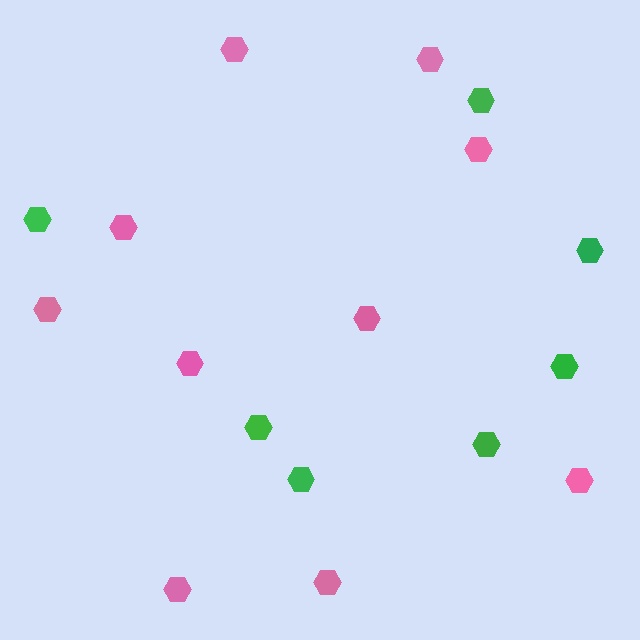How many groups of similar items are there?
There are 2 groups: one group of green hexagons (7) and one group of pink hexagons (10).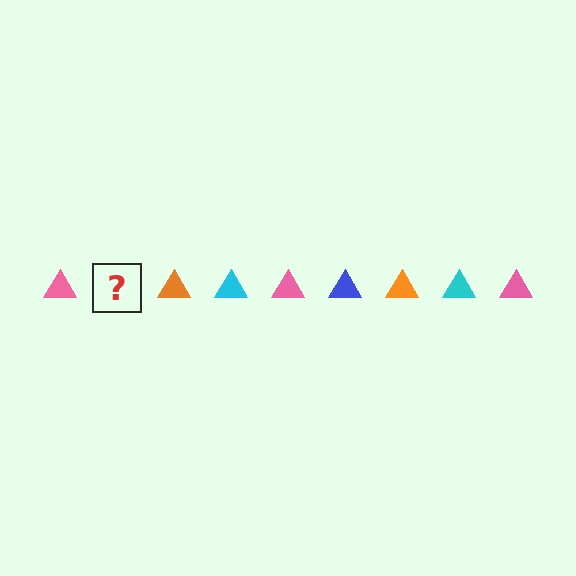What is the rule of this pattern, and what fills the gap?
The rule is that the pattern cycles through pink, blue, orange, cyan triangles. The gap should be filled with a blue triangle.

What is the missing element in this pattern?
The missing element is a blue triangle.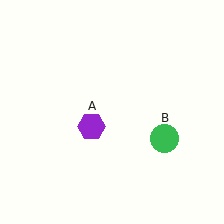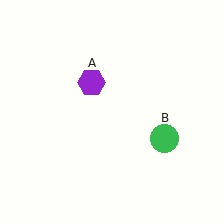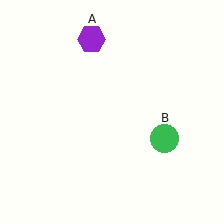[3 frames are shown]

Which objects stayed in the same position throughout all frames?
Green circle (object B) remained stationary.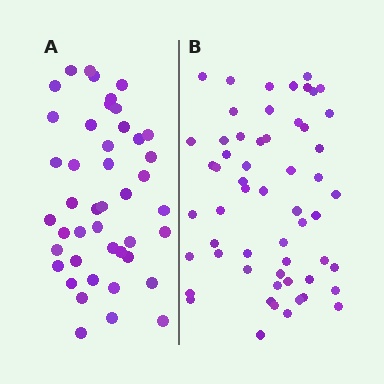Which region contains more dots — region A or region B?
Region B (the right region) has more dots.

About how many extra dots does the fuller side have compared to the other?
Region B has approximately 15 more dots than region A.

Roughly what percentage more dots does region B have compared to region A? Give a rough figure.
About 30% more.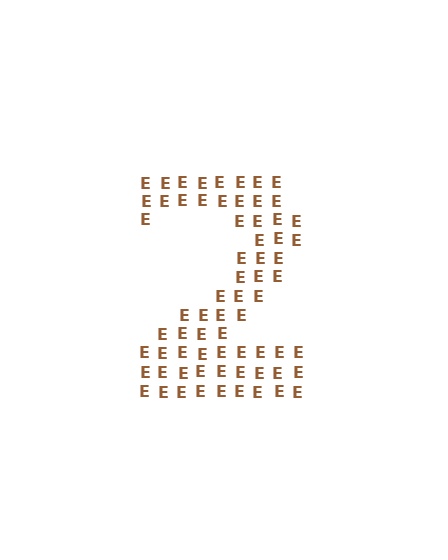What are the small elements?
The small elements are letter E's.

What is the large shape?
The large shape is the digit 2.